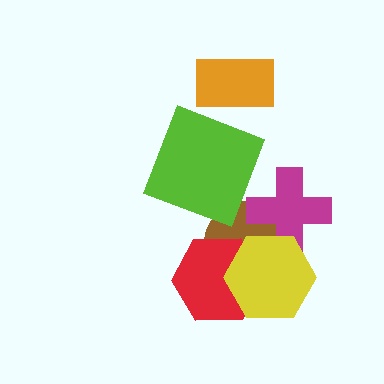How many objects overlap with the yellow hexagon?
3 objects overlap with the yellow hexagon.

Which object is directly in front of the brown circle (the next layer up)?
The magenta cross is directly in front of the brown circle.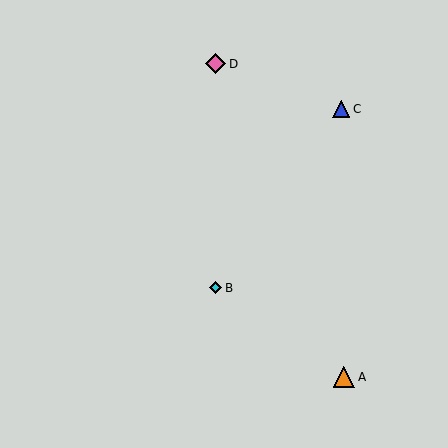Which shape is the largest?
The orange triangle (labeled A) is the largest.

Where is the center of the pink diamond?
The center of the pink diamond is at (215, 64).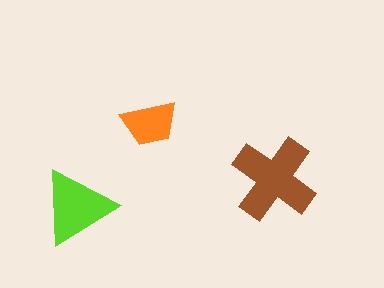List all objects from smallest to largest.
The orange trapezoid, the lime triangle, the brown cross.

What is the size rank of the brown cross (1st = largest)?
1st.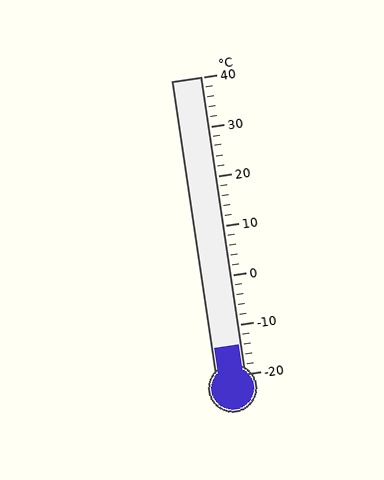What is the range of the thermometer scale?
The thermometer scale ranges from -20°C to 40°C.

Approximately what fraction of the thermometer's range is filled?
The thermometer is filled to approximately 10% of its range.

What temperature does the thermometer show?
The thermometer shows approximately -14°C.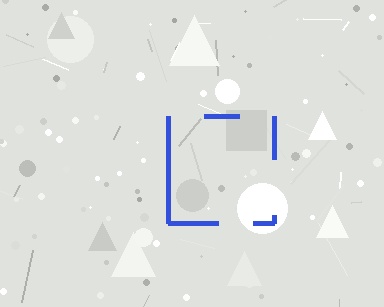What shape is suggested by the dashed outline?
The dashed outline suggests a square.